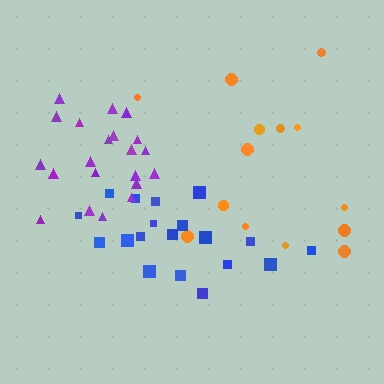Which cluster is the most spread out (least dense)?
Orange.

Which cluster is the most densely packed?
Purple.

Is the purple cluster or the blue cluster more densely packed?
Purple.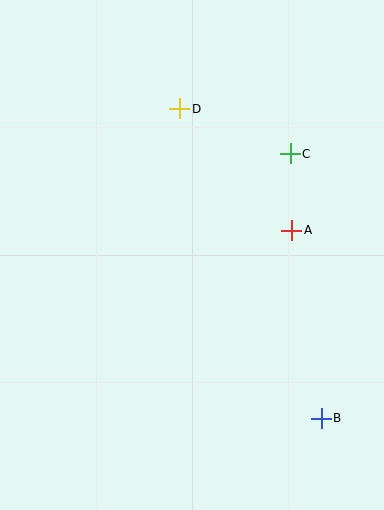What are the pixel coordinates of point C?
Point C is at (290, 154).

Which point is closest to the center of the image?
Point A at (292, 230) is closest to the center.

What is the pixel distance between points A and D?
The distance between A and D is 166 pixels.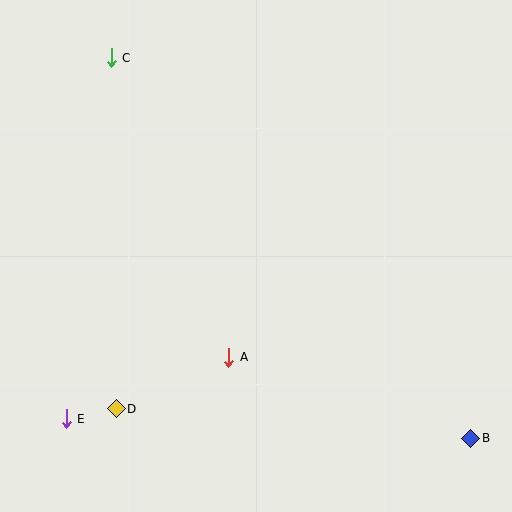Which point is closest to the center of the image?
Point A at (229, 357) is closest to the center.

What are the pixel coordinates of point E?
Point E is at (66, 419).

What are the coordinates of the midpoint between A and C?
The midpoint between A and C is at (170, 208).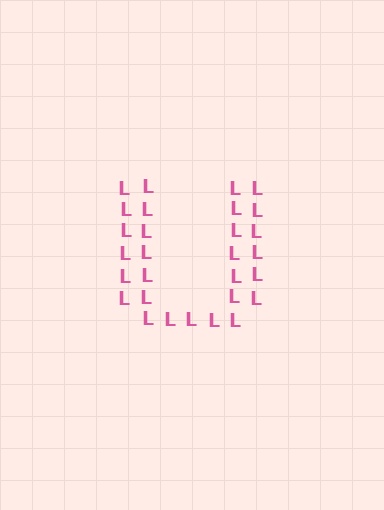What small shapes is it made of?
It is made of small letter L's.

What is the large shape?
The large shape is the letter U.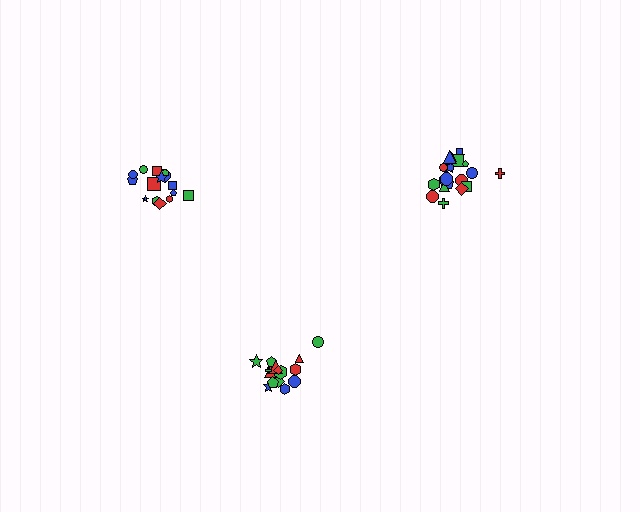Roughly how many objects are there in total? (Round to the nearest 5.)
Roughly 50 objects in total.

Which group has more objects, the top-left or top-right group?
The top-right group.